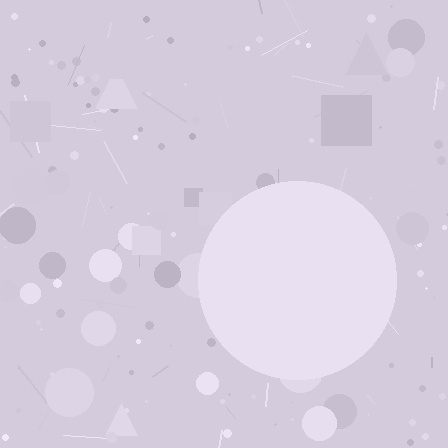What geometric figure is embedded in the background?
A circle is embedded in the background.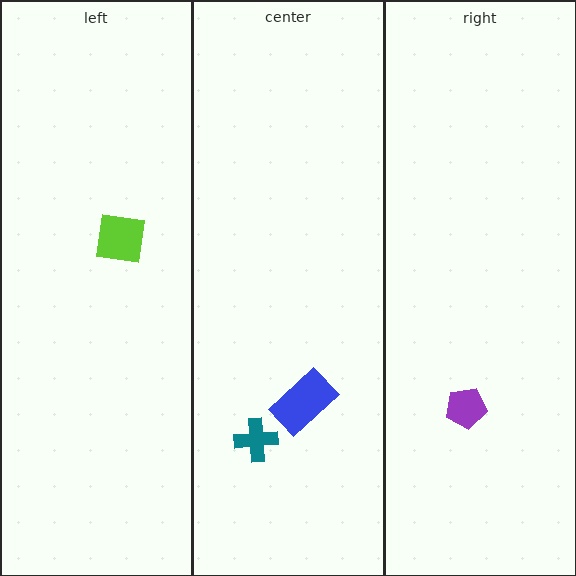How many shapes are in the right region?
1.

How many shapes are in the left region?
1.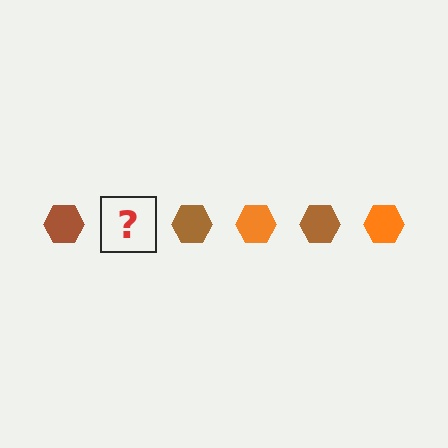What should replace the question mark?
The question mark should be replaced with an orange hexagon.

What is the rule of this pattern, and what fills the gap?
The rule is that the pattern cycles through brown, orange hexagons. The gap should be filled with an orange hexagon.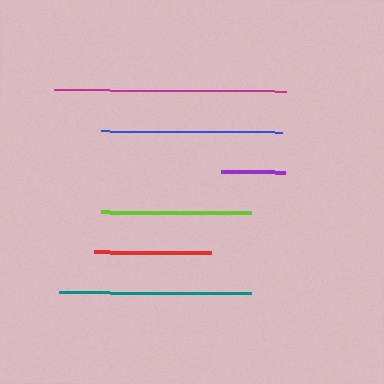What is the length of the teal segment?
The teal segment is approximately 192 pixels long.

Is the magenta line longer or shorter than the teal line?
The magenta line is longer than the teal line.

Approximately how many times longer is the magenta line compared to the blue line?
The magenta line is approximately 1.3 times the length of the blue line.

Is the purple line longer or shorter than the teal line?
The teal line is longer than the purple line.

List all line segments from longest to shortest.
From longest to shortest: magenta, teal, blue, lime, red, purple.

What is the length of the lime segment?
The lime segment is approximately 150 pixels long.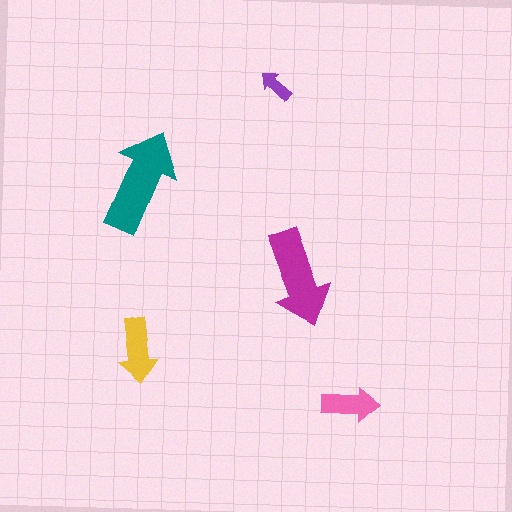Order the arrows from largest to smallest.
the teal one, the magenta one, the yellow one, the pink one, the purple one.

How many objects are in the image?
There are 5 objects in the image.